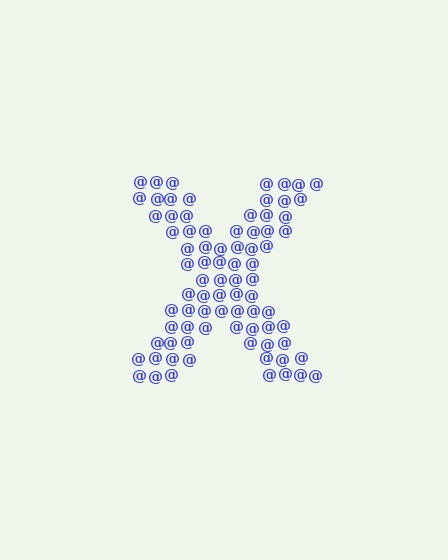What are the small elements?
The small elements are at signs.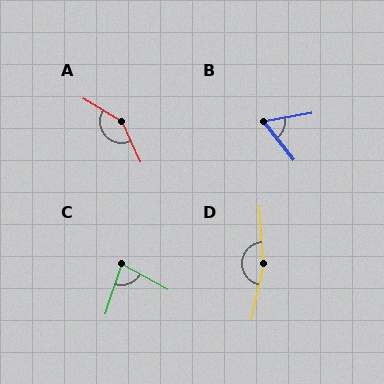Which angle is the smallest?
B, at approximately 61 degrees.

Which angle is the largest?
D, at approximately 164 degrees.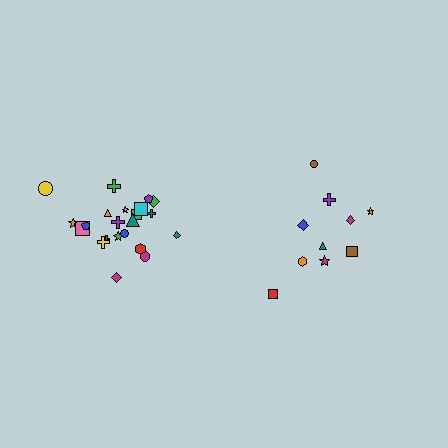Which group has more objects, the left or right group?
The left group.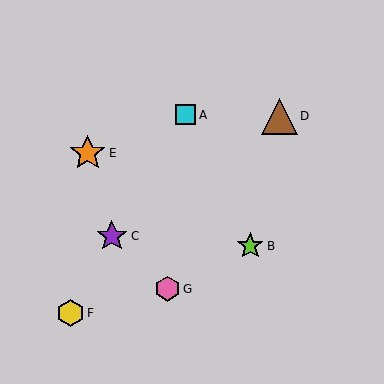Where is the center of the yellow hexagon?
The center of the yellow hexagon is at (70, 313).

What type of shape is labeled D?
Shape D is a brown triangle.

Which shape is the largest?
The orange star (labeled E) is the largest.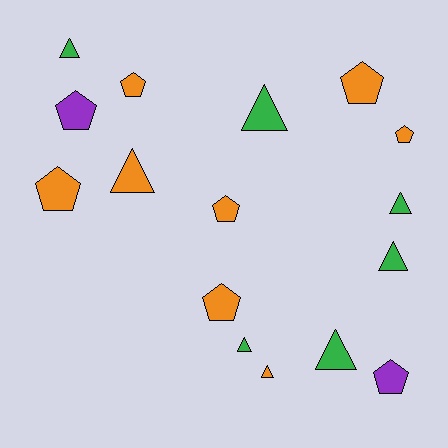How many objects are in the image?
There are 16 objects.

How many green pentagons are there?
There are no green pentagons.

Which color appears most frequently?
Orange, with 8 objects.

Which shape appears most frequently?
Triangle, with 8 objects.